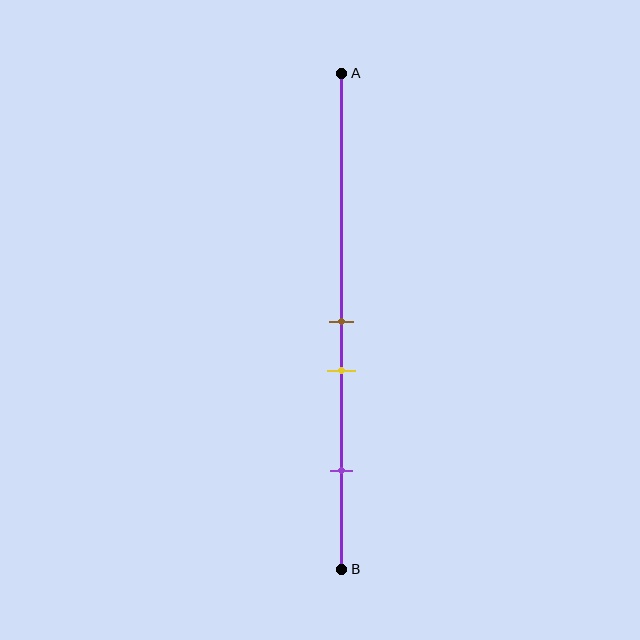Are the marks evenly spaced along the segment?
No, the marks are not evenly spaced.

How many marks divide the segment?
There are 3 marks dividing the segment.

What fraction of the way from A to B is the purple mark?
The purple mark is approximately 80% (0.8) of the way from A to B.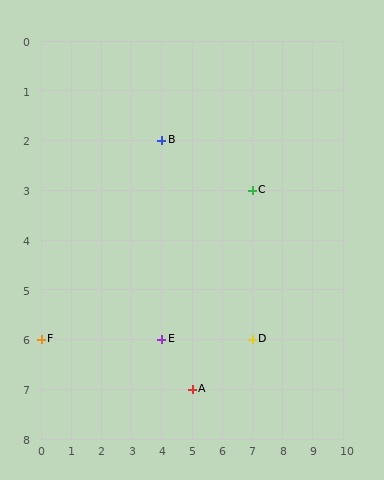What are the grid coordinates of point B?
Point B is at grid coordinates (4, 2).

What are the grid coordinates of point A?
Point A is at grid coordinates (5, 7).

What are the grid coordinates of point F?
Point F is at grid coordinates (0, 6).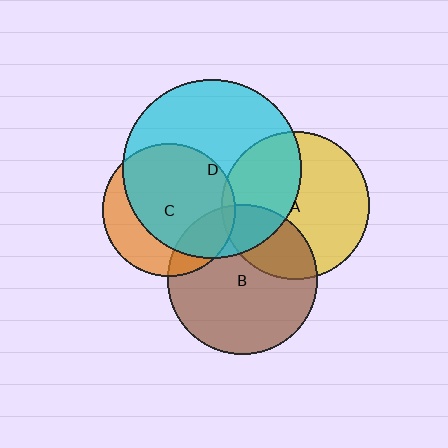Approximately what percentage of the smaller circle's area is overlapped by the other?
Approximately 30%.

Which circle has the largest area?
Circle D (cyan).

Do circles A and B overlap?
Yes.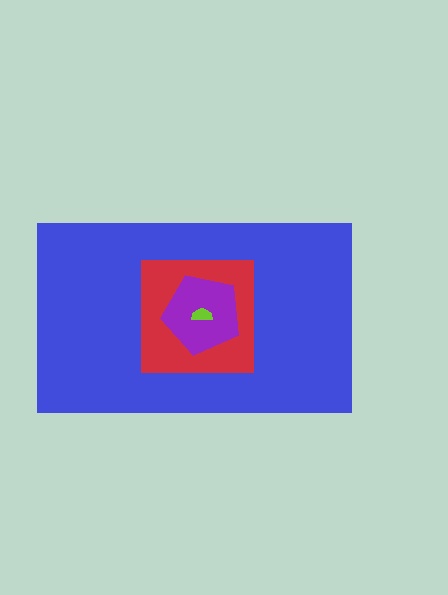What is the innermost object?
The lime semicircle.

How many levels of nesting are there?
4.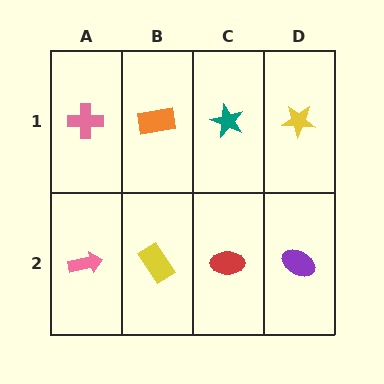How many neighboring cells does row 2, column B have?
3.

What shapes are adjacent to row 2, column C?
A teal star (row 1, column C), a yellow rectangle (row 2, column B), a purple ellipse (row 2, column D).